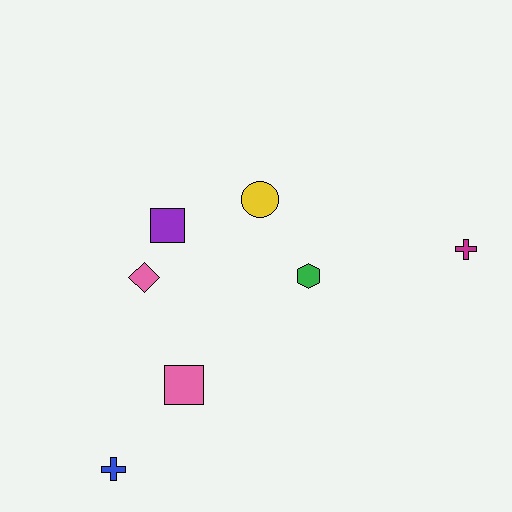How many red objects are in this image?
There are no red objects.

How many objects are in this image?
There are 7 objects.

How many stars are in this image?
There are no stars.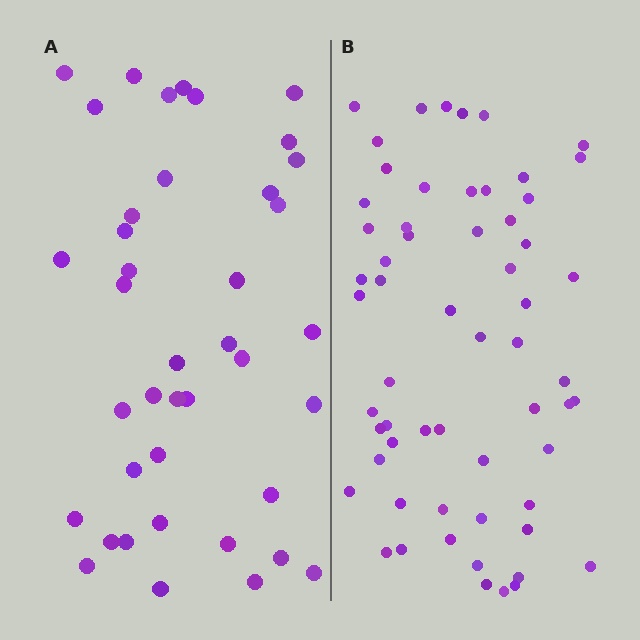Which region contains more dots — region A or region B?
Region B (the right region) has more dots.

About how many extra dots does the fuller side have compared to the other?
Region B has approximately 20 more dots than region A.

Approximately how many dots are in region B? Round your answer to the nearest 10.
About 60 dots.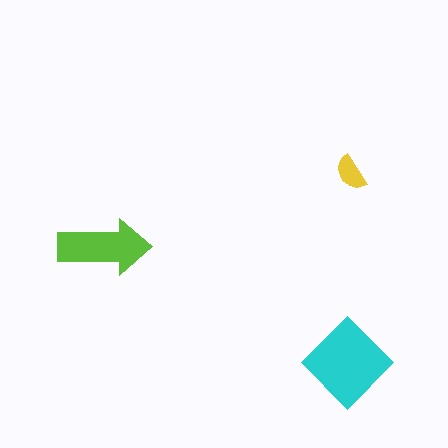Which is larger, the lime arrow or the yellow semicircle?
The lime arrow.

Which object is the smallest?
The yellow semicircle.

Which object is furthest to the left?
The lime arrow is leftmost.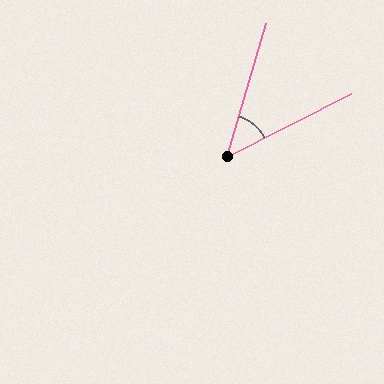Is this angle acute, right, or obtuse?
It is acute.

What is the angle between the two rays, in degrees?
Approximately 46 degrees.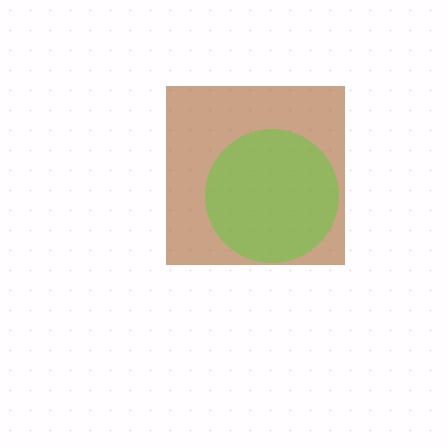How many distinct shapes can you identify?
There are 2 distinct shapes: a brown square, a lime circle.